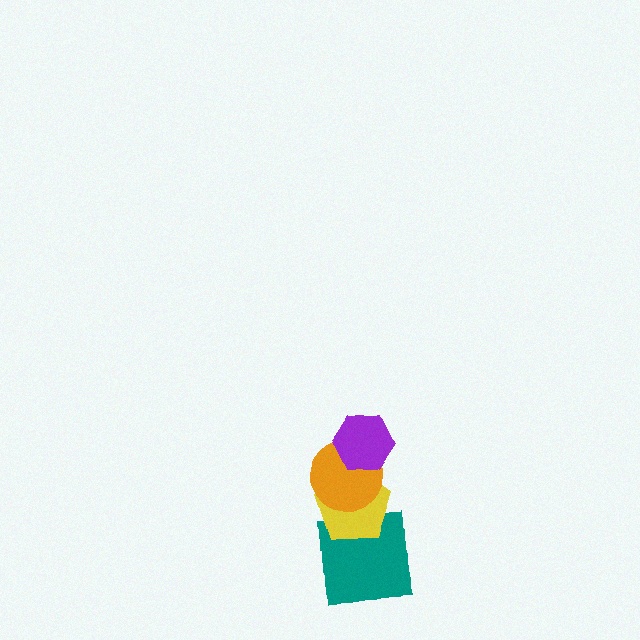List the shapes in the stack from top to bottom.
From top to bottom: the purple hexagon, the orange circle, the yellow pentagon, the teal square.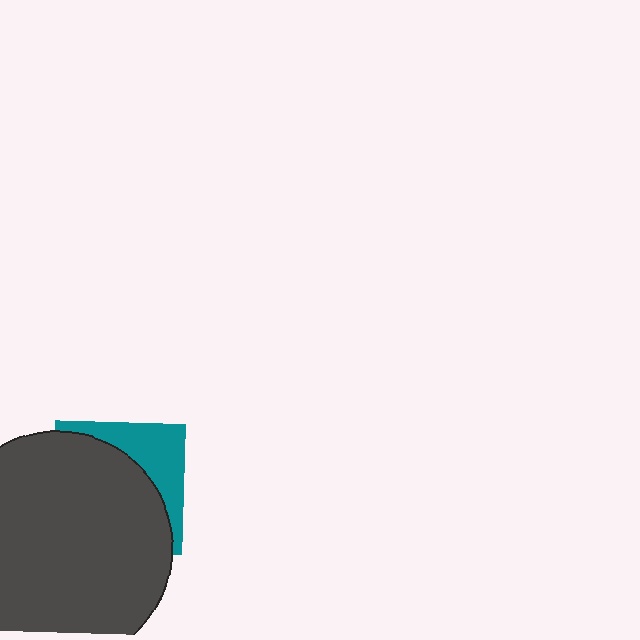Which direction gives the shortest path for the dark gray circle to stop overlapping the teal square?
Moving toward the lower-left gives the shortest separation.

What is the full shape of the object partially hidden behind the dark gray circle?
The partially hidden object is a teal square.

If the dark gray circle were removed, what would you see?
You would see the complete teal square.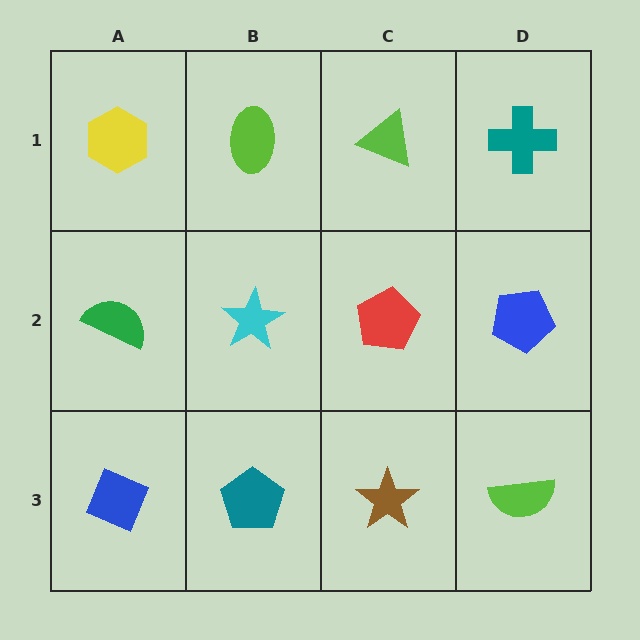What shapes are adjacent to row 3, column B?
A cyan star (row 2, column B), a blue diamond (row 3, column A), a brown star (row 3, column C).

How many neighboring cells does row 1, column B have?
3.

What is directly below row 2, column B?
A teal pentagon.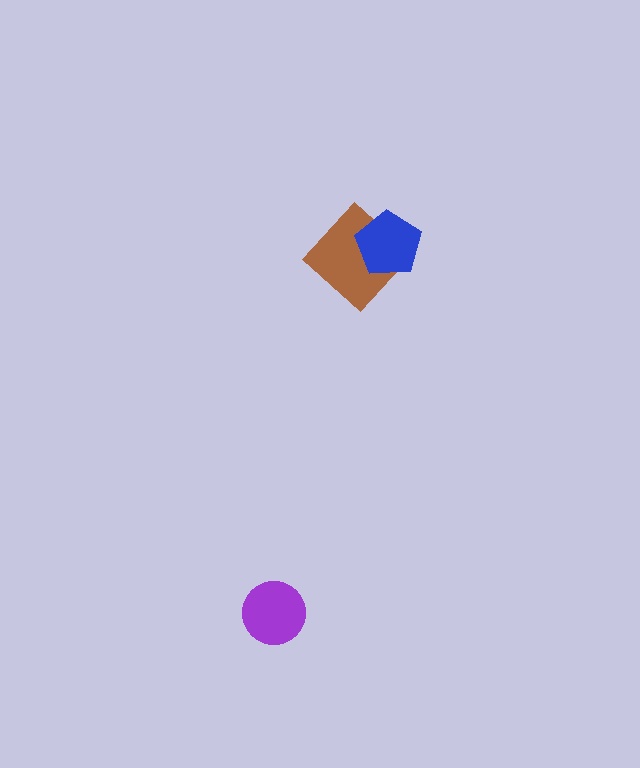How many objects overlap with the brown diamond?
1 object overlaps with the brown diamond.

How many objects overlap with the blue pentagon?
1 object overlaps with the blue pentagon.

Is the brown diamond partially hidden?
Yes, it is partially covered by another shape.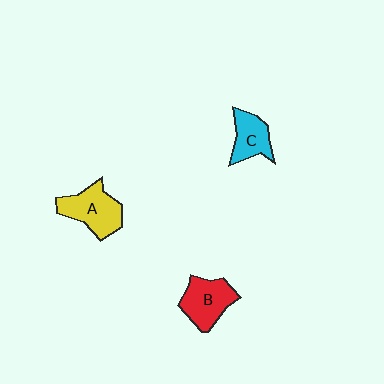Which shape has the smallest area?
Shape C (cyan).